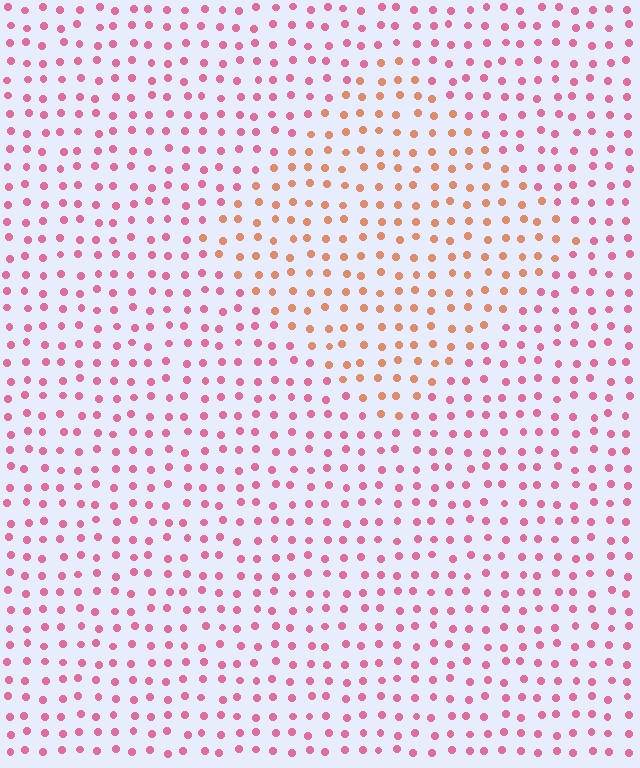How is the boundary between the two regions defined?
The boundary is defined purely by a slight shift in hue (about 40 degrees). Spacing, size, and orientation are identical on both sides.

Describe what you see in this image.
The image is filled with small pink elements in a uniform arrangement. A diamond-shaped region is visible where the elements are tinted to a slightly different hue, forming a subtle color boundary.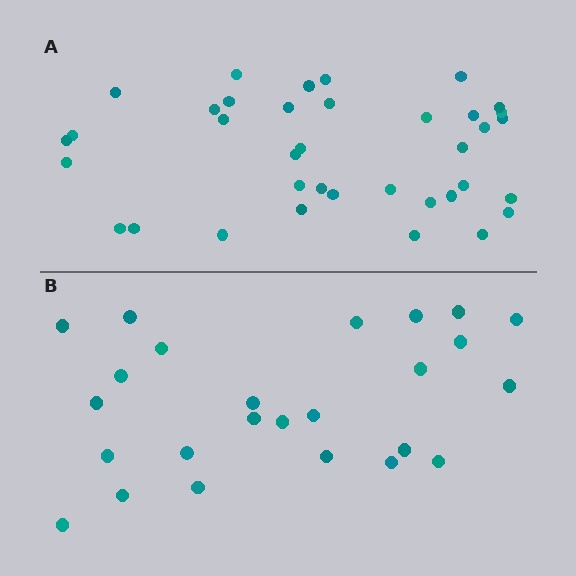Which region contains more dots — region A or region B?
Region A (the top region) has more dots.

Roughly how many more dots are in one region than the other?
Region A has roughly 12 or so more dots than region B.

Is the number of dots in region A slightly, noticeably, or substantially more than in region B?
Region A has substantially more. The ratio is roughly 1.5 to 1.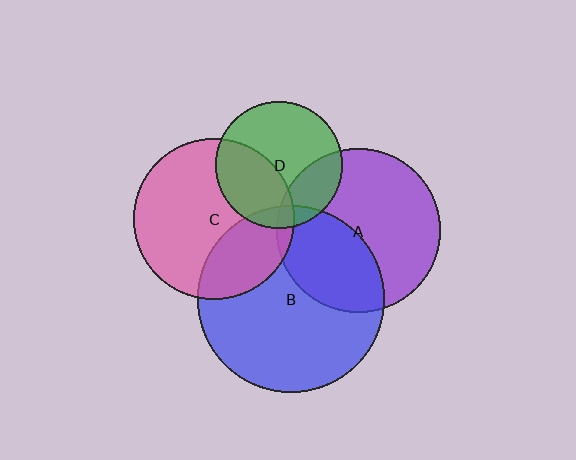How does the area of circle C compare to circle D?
Approximately 1.6 times.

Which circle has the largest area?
Circle B (blue).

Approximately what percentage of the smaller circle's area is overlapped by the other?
Approximately 5%.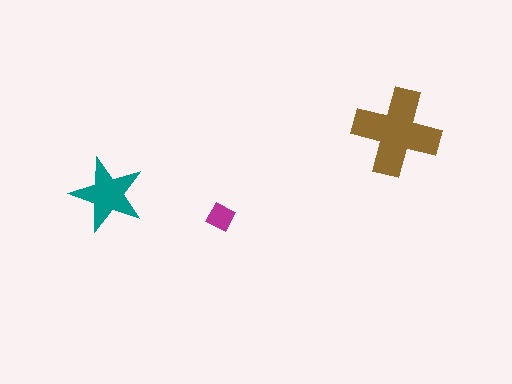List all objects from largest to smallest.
The brown cross, the teal star, the magenta diamond.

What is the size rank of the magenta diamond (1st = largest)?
3rd.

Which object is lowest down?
The magenta diamond is bottommost.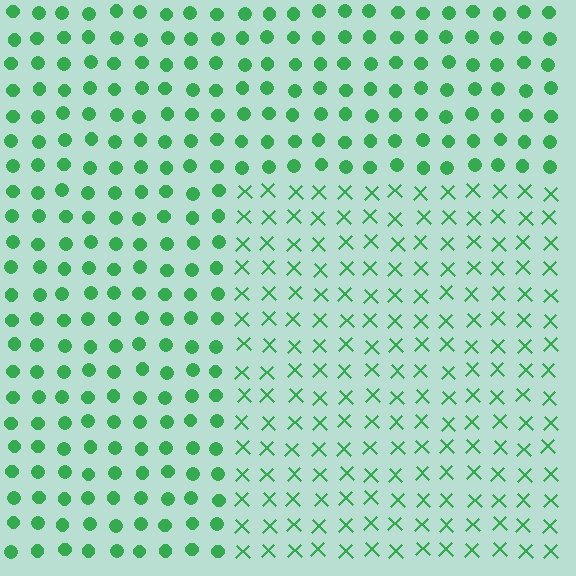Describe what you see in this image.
The image is filled with small green elements arranged in a uniform grid. A rectangle-shaped region contains X marks, while the surrounding area contains circles. The boundary is defined purely by the change in element shape.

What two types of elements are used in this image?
The image uses X marks inside the rectangle region and circles outside it.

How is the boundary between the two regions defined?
The boundary is defined by a change in element shape: X marks inside vs. circles outside. All elements share the same color and spacing.